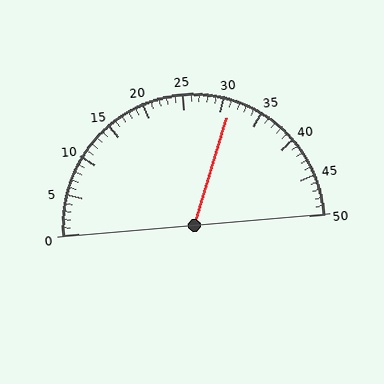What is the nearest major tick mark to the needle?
The nearest major tick mark is 30.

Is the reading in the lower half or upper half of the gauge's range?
The reading is in the upper half of the range (0 to 50).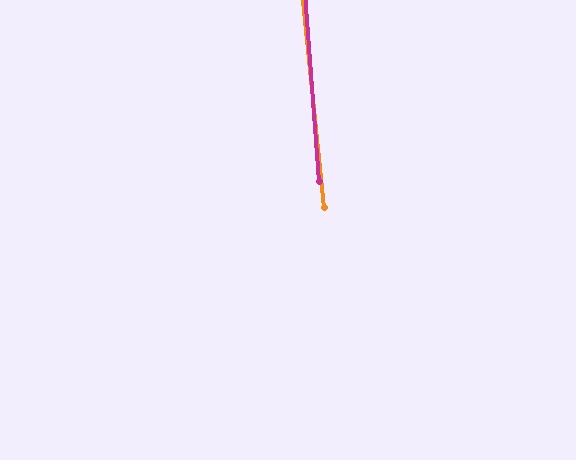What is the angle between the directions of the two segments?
Approximately 2 degrees.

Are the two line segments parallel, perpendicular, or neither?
Parallel — their directions differ by only 1.7°.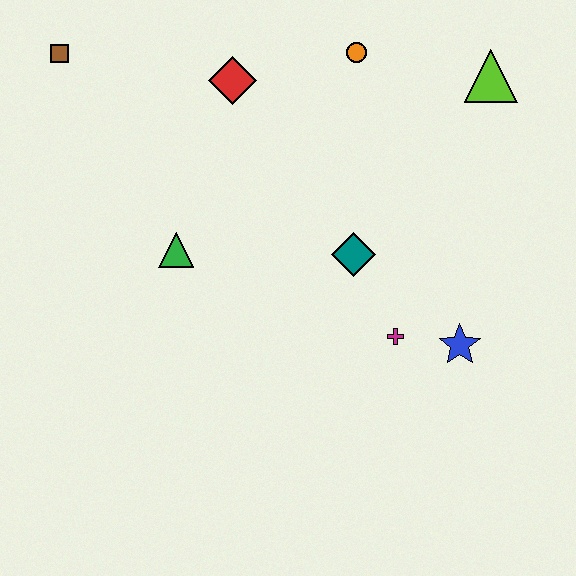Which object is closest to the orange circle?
The red diamond is closest to the orange circle.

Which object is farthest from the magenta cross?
The brown square is farthest from the magenta cross.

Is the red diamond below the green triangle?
No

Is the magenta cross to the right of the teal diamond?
Yes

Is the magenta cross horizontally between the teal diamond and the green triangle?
No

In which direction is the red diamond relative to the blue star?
The red diamond is above the blue star.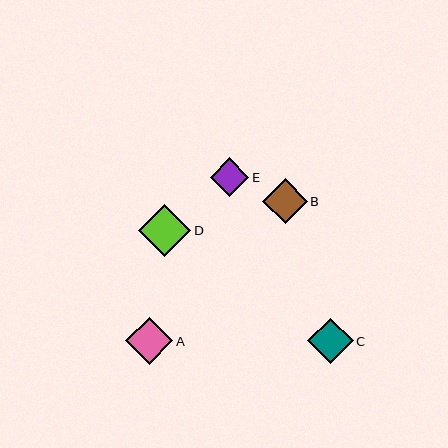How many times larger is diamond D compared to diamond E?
Diamond D is approximately 1.3 times the size of diamond E.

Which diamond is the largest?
Diamond D is the largest with a size of approximately 52 pixels.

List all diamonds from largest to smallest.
From largest to smallest: D, A, C, B, E.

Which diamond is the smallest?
Diamond E is the smallest with a size of approximately 39 pixels.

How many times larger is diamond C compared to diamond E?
Diamond C is approximately 1.2 times the size of diamond E.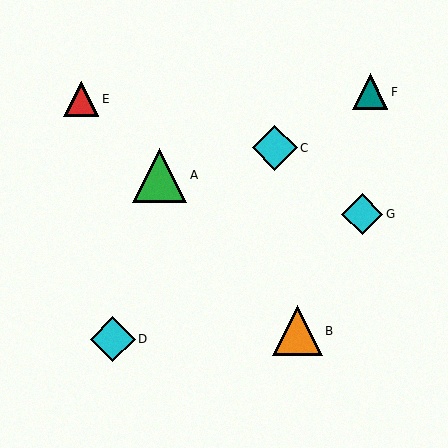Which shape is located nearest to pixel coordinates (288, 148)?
The cyan diamond (labeled C) at (275, 148) is nearest to that location.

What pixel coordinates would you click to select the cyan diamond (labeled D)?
Click at (113, 339) to select the cyan diamond D.